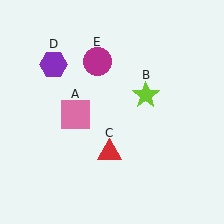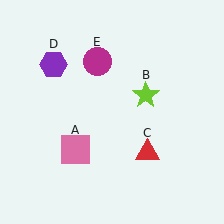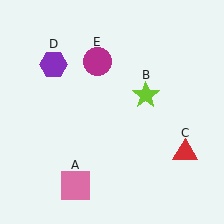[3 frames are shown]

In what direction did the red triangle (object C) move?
The red triangle (object C) moved right.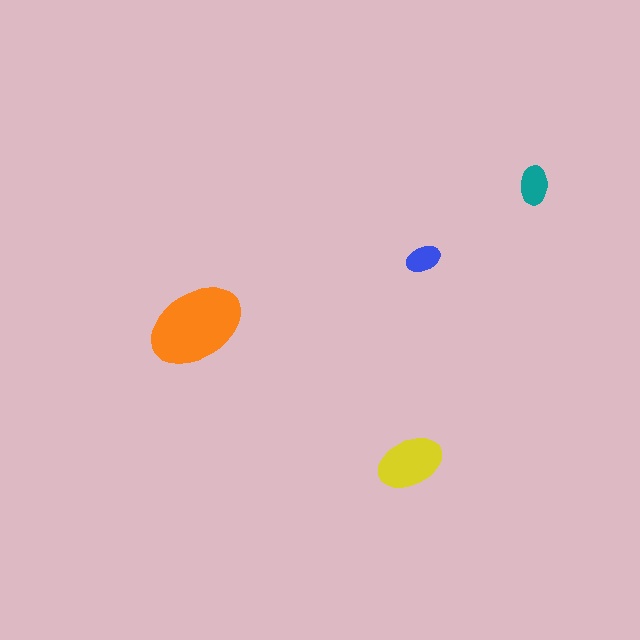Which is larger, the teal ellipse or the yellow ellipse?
The yellow one.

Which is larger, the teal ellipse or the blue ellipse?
The teal one.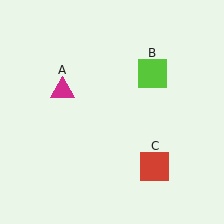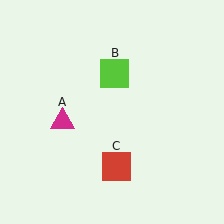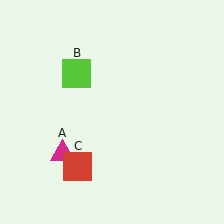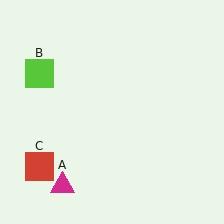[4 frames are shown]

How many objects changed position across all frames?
3 objects changed position: magenta triangle (object A), lime square (object B), red square (object C).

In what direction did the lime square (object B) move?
The lime square (object B) moved left.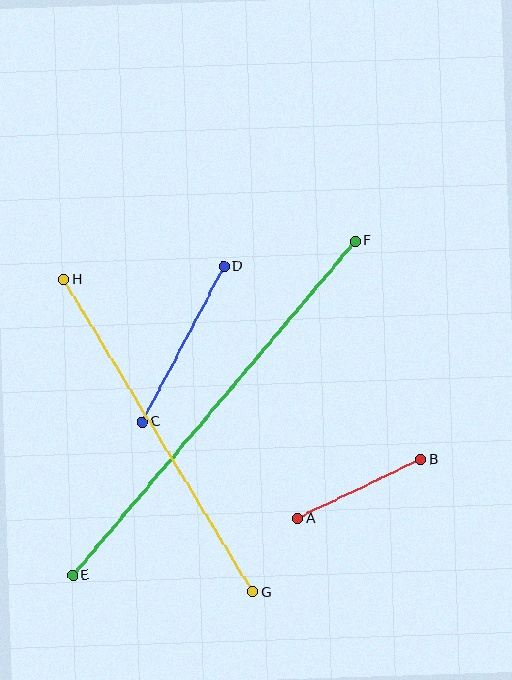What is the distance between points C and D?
The distance is approximately 176 pixels.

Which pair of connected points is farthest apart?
Points E and F are farthest apart.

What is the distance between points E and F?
The distance is approximately 438 pixels.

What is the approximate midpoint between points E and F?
The midpoint is at approximately (214, 408) pixels.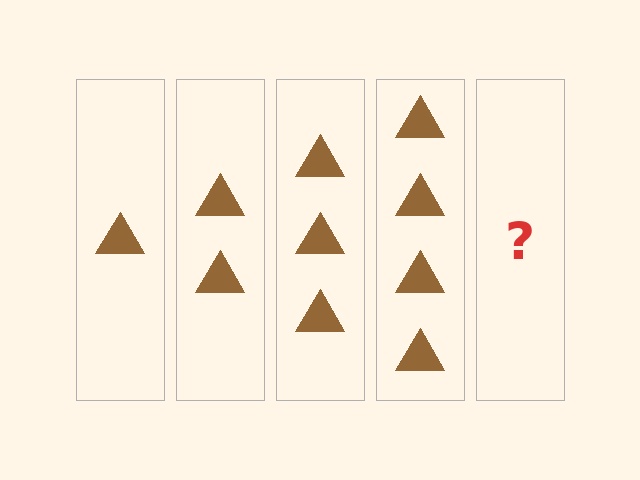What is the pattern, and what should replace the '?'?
The pattern is that each step adds one more triangle. The '?' should be 5 triangles.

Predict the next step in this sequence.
The next step is 5 triangles.